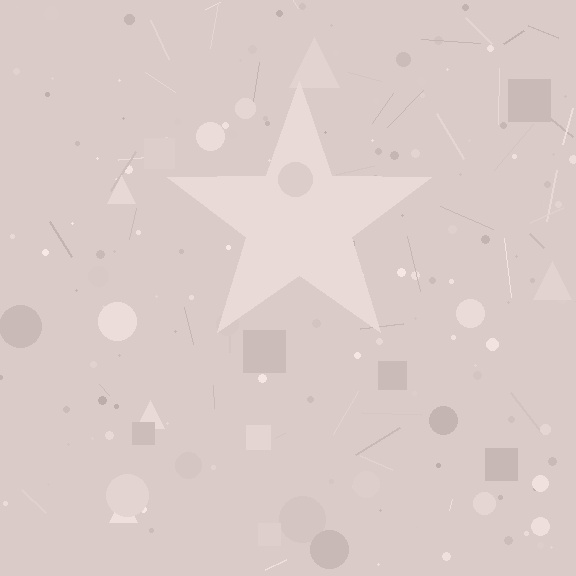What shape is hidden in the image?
A star is hidden in the image.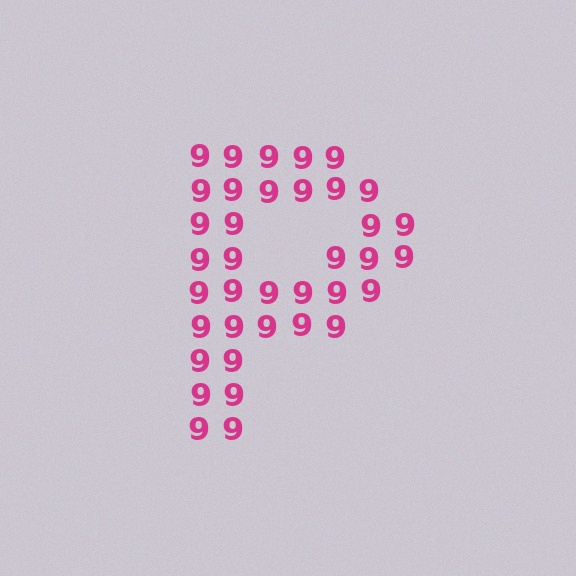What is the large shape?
The large shape is the letter P.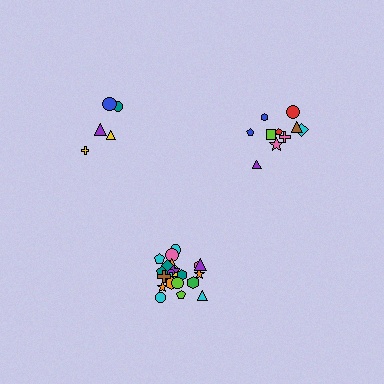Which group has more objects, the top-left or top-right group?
The top-right group.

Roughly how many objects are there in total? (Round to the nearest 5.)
Roughly 40 objects in total.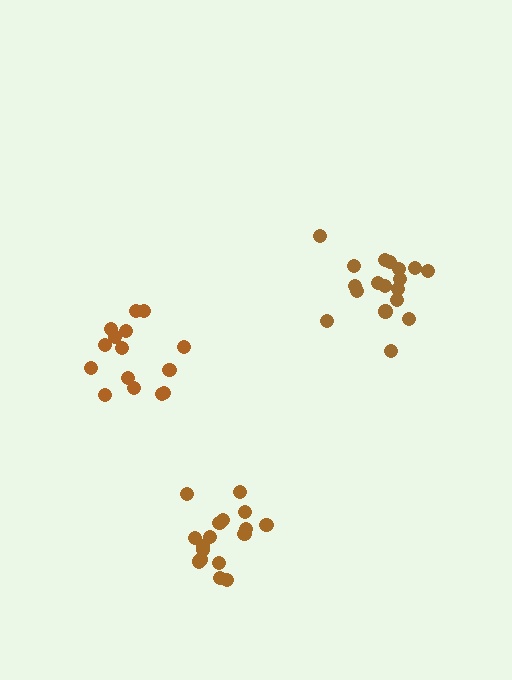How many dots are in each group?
Group 1: 18 dots, Group 2: 17 dots, Group 3: 15 dots (50 total).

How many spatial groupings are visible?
There are 3 spatial groupings.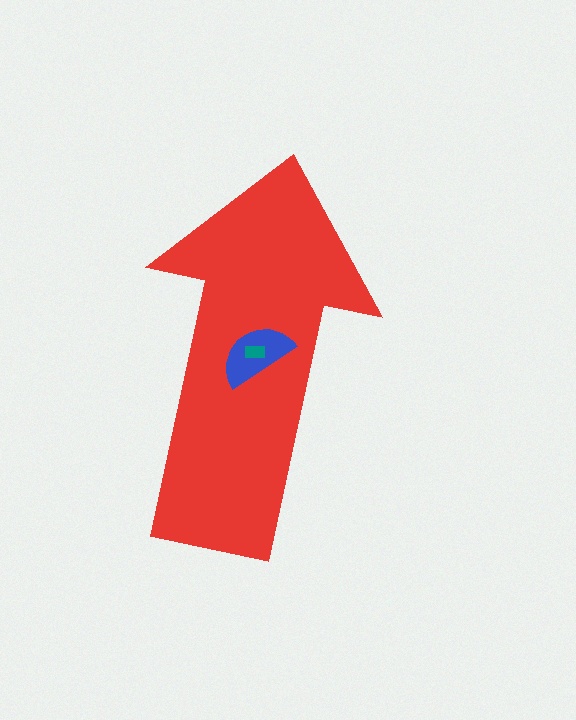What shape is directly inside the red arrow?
The blue semicircle.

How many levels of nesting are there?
3.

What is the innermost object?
The teal rectangle.